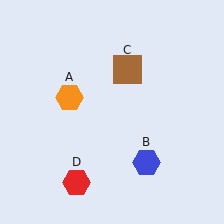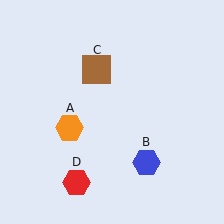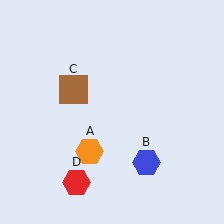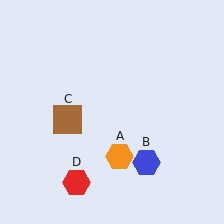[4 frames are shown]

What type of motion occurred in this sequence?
The orange hexagon (object A), brown square (object C) rotated counterclockwise around the center of the scene.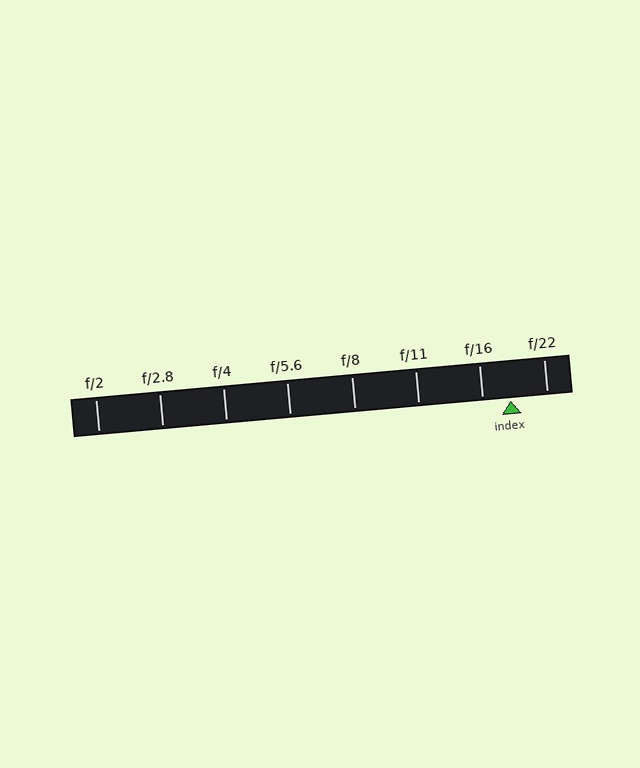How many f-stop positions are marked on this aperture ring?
There are 8 f-stop positions marked.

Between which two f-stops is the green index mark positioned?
The index mark is between f/16 and f/22.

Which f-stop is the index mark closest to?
The index mark is closest to f/16.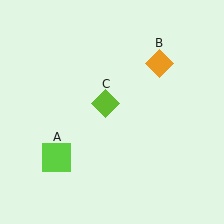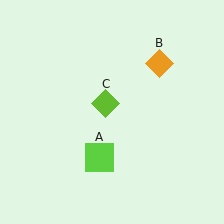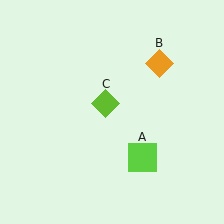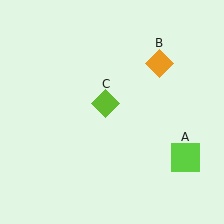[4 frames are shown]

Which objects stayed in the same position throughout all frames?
Orange diamond (object B) and lime diamond (object C) remained stationary.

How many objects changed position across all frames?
1 object changed position: lime square (object A).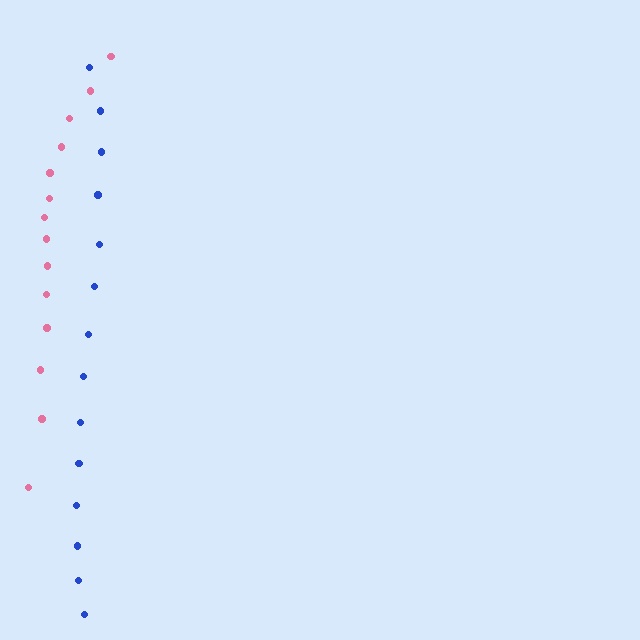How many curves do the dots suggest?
There are 2 distinct paths.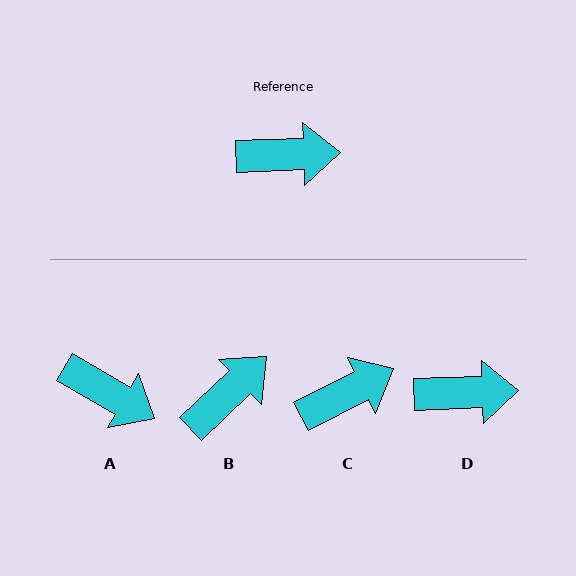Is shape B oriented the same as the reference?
No, it is off by about 42 degrees.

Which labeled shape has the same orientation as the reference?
D.